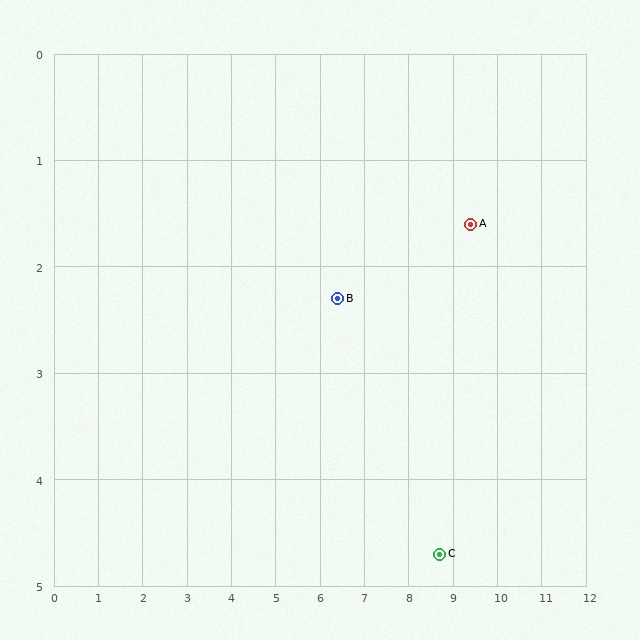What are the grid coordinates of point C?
Point C is at approximately (8.7, 4.7).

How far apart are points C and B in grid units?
Points C and B are about 3.3 grid units apart.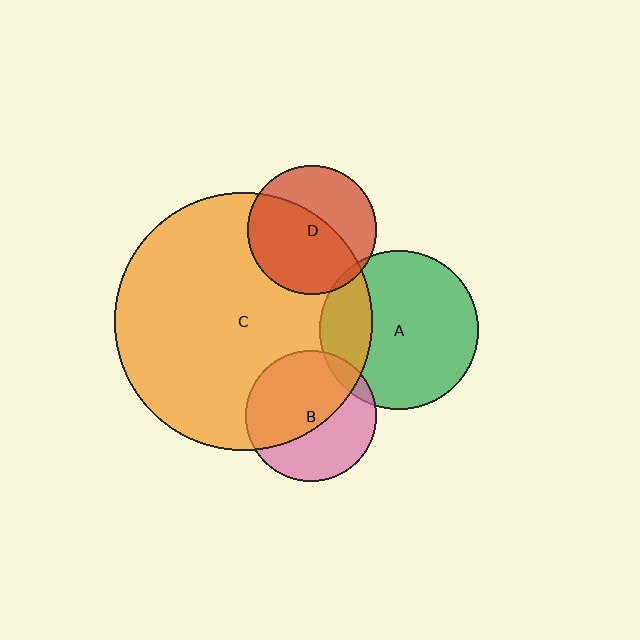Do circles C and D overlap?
Yes.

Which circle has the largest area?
Circle C (orange).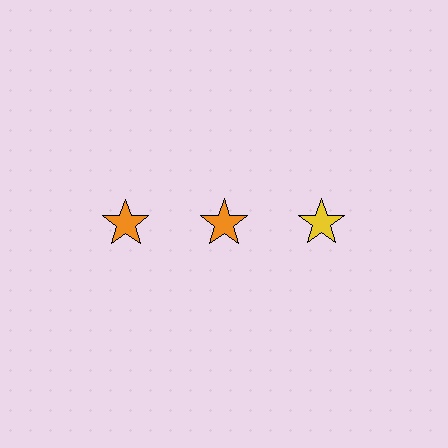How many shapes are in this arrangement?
There are 3 shapes arranged in a grid pattern.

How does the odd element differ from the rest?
It has a different color: yellow instead of orange.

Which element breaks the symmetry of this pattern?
The yellow star in the top row, center column breaks the symmetry. All other shapes are orange stars.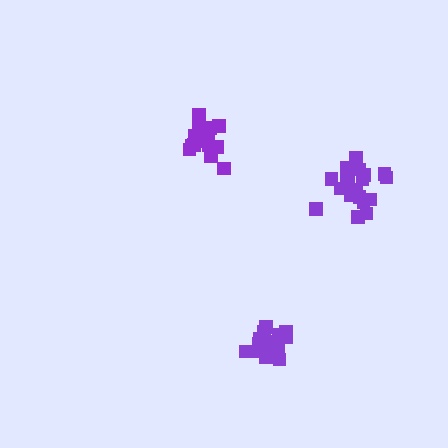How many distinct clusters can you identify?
There are 3 distinct clusters.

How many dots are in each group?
Group 1: 17 dots, Group 2: 20 dots, Group 3: 16 dots (53 total).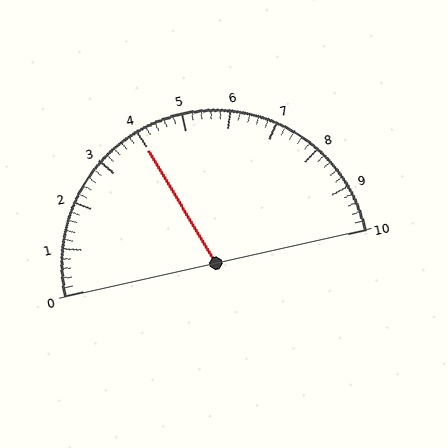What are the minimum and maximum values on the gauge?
The gauge ranges from 0 to 10.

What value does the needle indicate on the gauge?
The needle indicates approximately 4.0.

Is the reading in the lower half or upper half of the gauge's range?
The reading is in the lower half of the range (0 to 10).